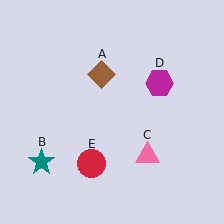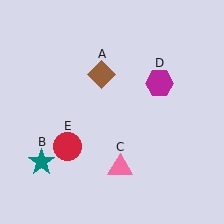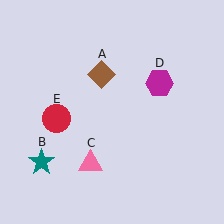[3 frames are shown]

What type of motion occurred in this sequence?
The pink triangle (object C), red circle (object E) rotated clockwise around the center of the scene.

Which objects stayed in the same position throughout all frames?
Brown diamond (object A) and teal star (object B) and magenta hexagon (object D) remained stationary.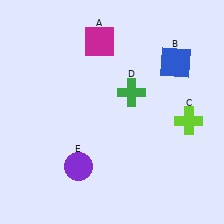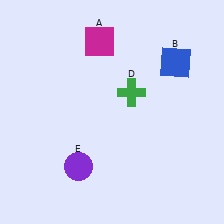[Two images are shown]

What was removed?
The lime cross (C) was removed in Image 2.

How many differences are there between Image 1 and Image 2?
There is 1 difference between the two images.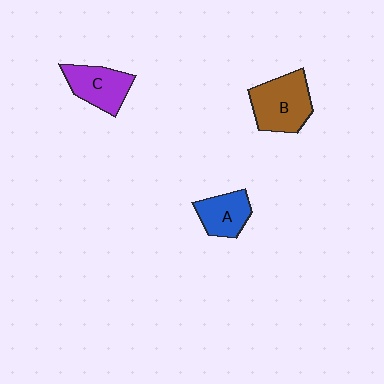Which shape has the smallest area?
Shape A (blue).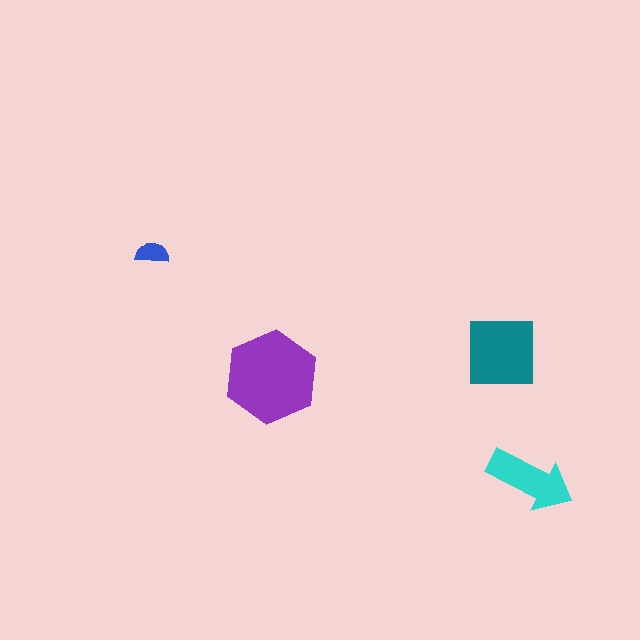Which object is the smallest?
The blue semicircle.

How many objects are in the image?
There are 4 objects in the image.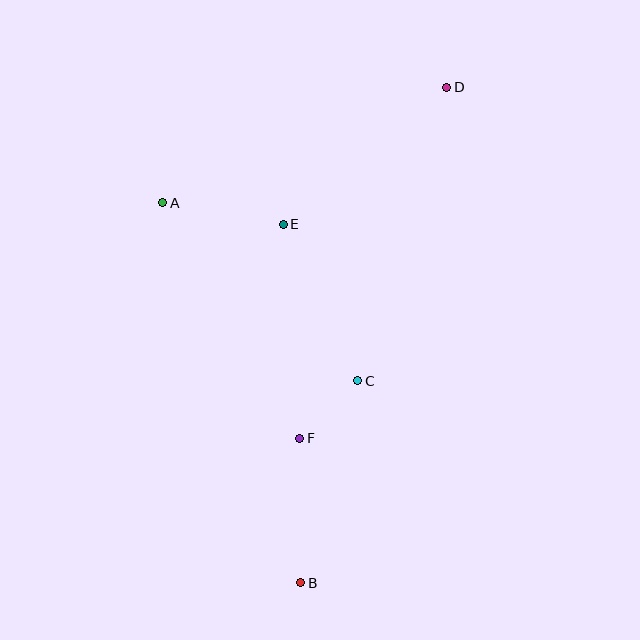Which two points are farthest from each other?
Points B and D are farthest from each other.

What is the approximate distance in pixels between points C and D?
The distance between C and D is approximately 307 pixels.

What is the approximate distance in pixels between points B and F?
The distance between B and F is approximately 144 pixels.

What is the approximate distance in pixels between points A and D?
The distance between A and D is approximately 307 pixels.